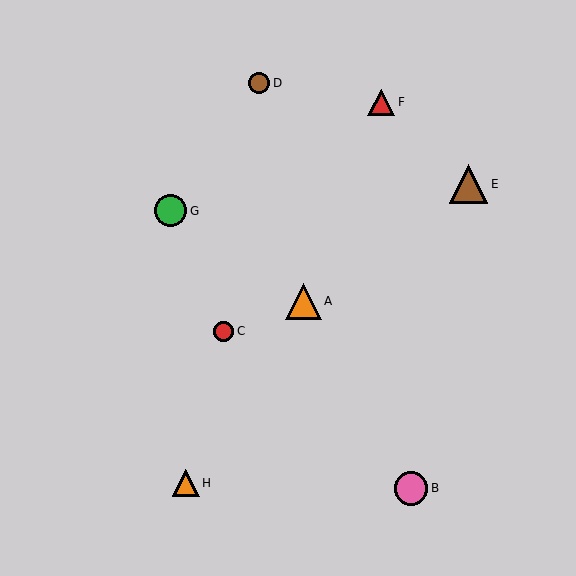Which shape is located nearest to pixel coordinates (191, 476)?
The orange triangle (labeled H) at (186, 483) is nearest to that location.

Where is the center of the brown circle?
The center of the brown circle is at (259, 83).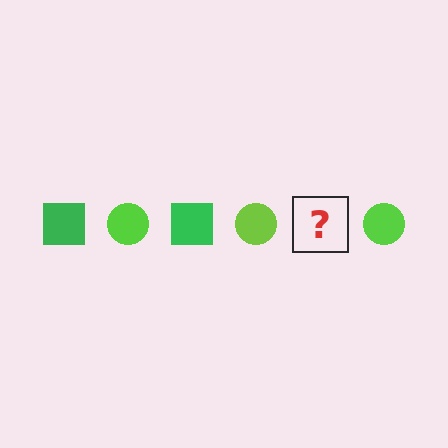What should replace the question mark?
The question mark should be replaced with a green square.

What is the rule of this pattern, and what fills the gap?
The rule is that the pattern alternates between green square and lime circle. The gap should be filled with a green square.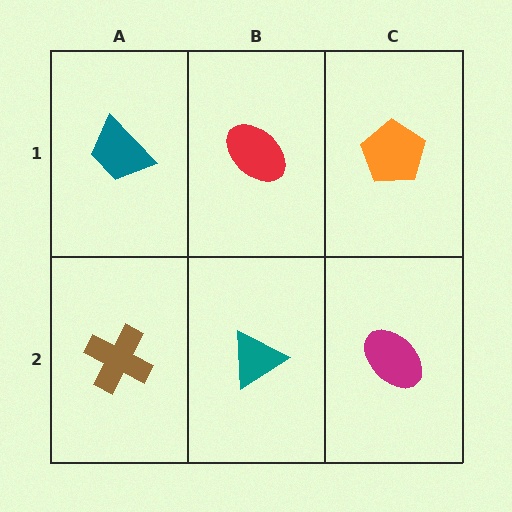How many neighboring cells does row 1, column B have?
3.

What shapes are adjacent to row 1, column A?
A brown cross (row 2, column A), a red ellipse (row 1, column B).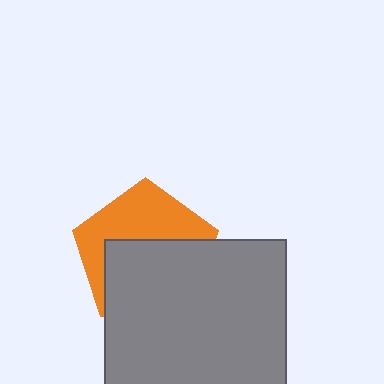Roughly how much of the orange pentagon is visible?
About half of it is visible (roughly 45%).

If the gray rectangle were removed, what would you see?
You would see the complete orange pentagon.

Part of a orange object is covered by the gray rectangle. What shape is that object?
It is a pentagon.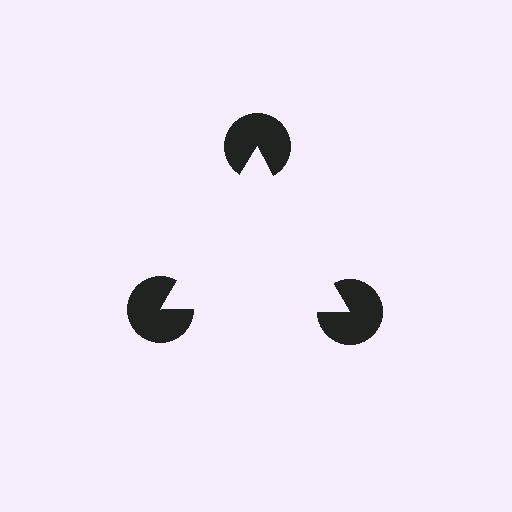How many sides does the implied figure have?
3 sides.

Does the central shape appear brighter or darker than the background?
It typically appears slightly brighter than the background, even though no actual brightness change is drawn.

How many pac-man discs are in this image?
There are 3 — one at each vertex of the illusory triangle.